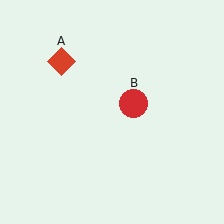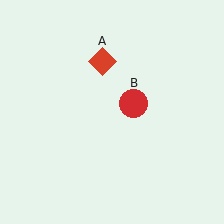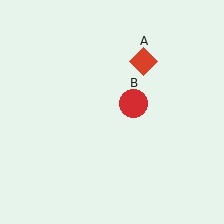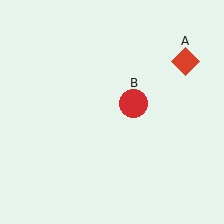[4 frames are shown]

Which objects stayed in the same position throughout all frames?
Red circle (object B) remained stationary.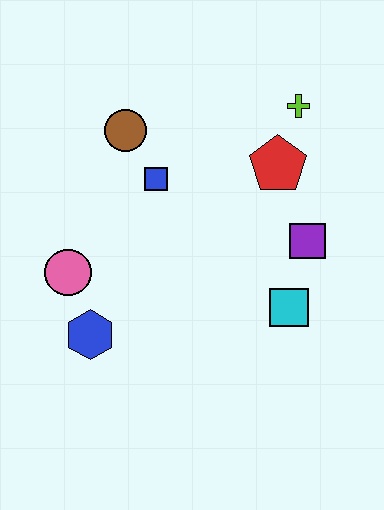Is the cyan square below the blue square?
Yes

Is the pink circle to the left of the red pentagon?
Yes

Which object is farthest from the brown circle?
The cyan square is farthest from the brown circle.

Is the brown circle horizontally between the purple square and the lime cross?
No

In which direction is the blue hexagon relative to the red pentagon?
The blue hexagon is to the left of the red pentagon.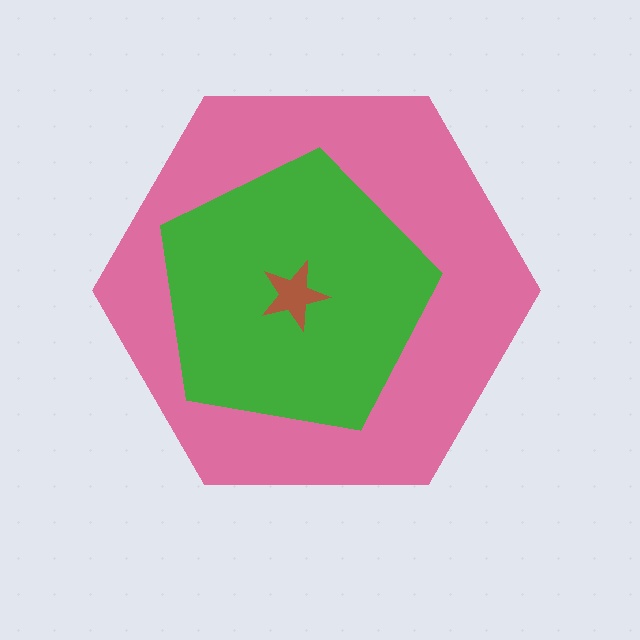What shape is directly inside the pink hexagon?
The green pentagon.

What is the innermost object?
The brown star.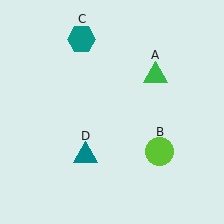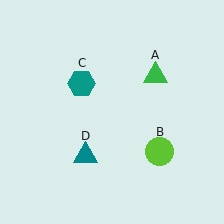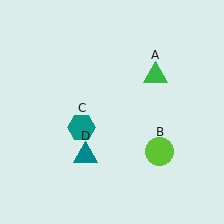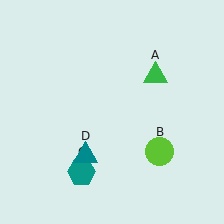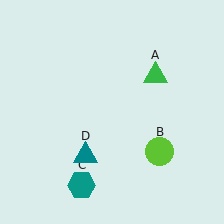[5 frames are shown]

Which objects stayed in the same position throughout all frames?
Green triangle (object A) and lime circle (object B) and teal triangle (object D) remained stationary.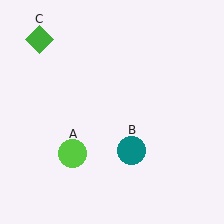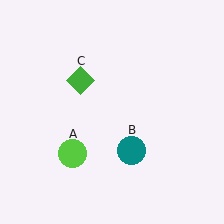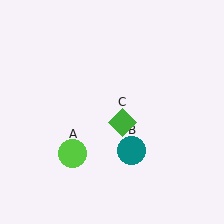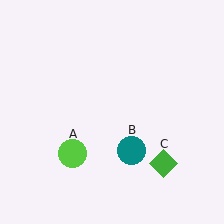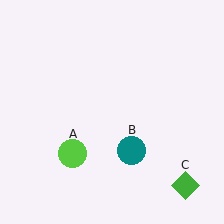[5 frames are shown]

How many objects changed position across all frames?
1 object changed position: green diamond (object C).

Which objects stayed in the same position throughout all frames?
Lime circle (object A) and teal circle (object B) remained stationary.